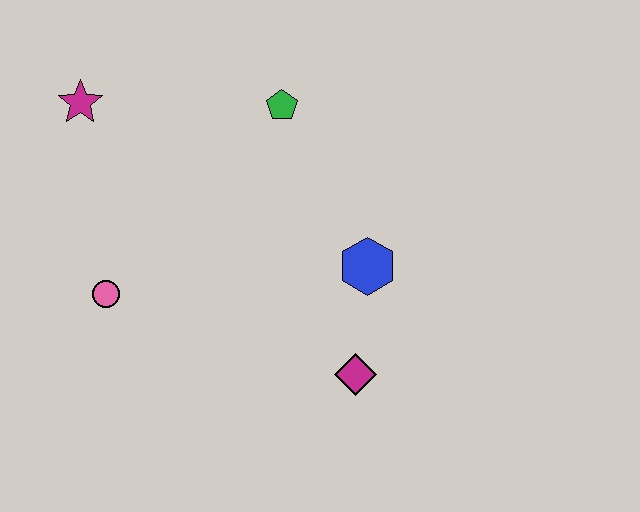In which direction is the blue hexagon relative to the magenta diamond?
The blue hexagon is above the magenta diamond.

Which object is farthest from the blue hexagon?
The magenta star is farthest from the blue hexagon.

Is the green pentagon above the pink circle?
Yes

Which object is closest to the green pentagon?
The blue hexagon is closest to the green pentagon.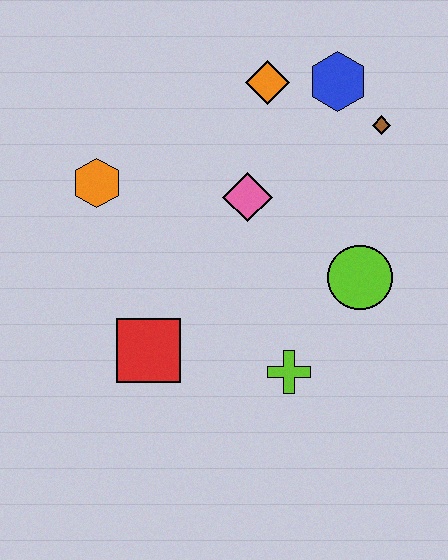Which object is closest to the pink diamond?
The orange diamond is closest to the pink diamond.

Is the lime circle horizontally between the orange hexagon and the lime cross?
No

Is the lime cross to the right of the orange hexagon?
Yes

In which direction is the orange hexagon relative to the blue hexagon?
The orange hexagon is to the left of the blue hexagon.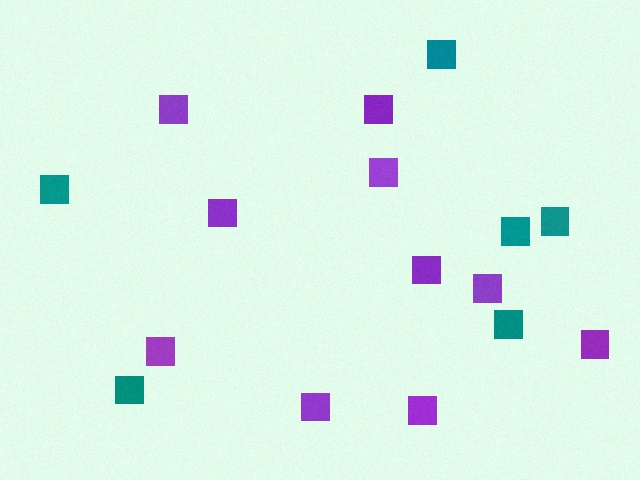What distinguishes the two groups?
There are 2 groups: one group of teal squares (6) and one group of purple squares (10).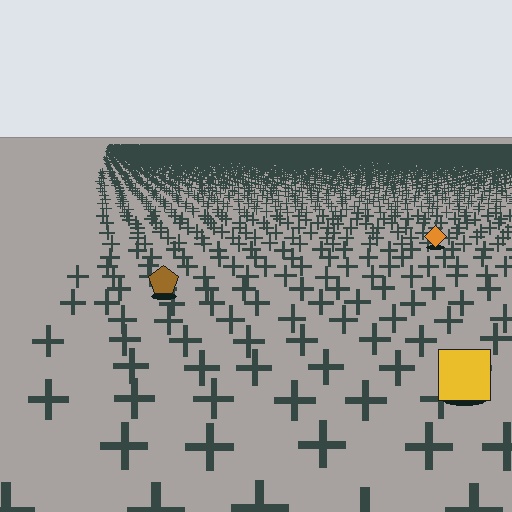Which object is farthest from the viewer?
The orange diamond is farthest from the viewer. It appears smaller and the ground texture around it is denser.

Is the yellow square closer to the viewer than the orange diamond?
Yes. The yellow square is closer — you can tell from the texture gradient: the ground texture is coarser near it.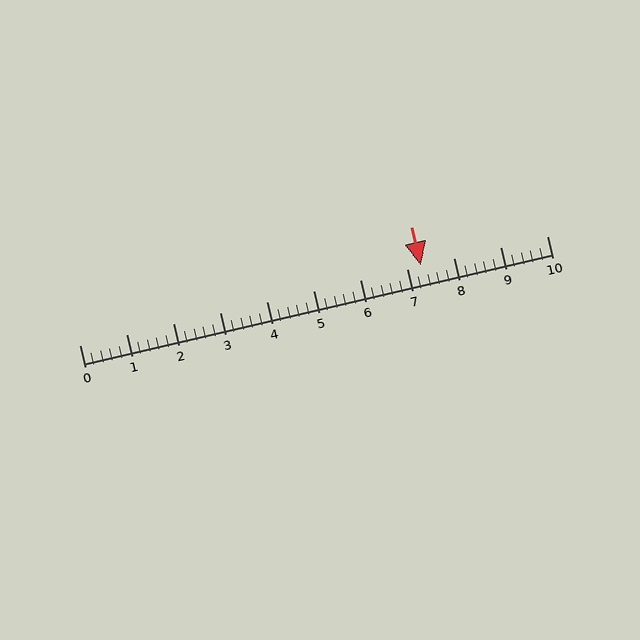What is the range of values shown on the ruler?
The ruler shows values from 0 to 10.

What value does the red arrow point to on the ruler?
The red arrow points to approximately 7.3.